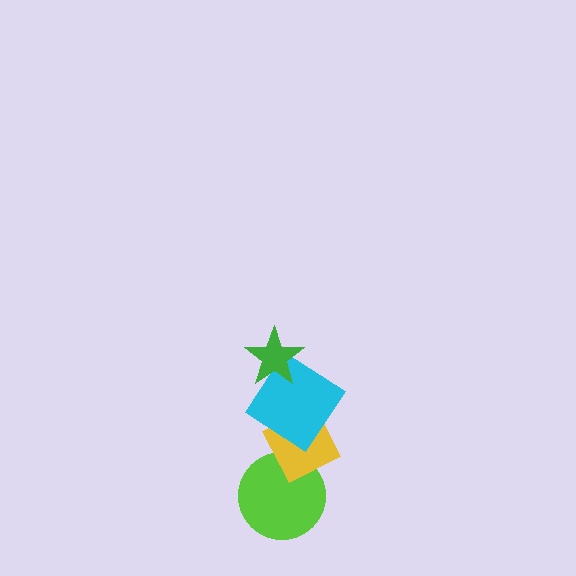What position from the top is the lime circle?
The lime circle is 4th from the top.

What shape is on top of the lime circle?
The yellow diamond is on top of the lime circle.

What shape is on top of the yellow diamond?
The cyan diamond is on top of the yellow diamond.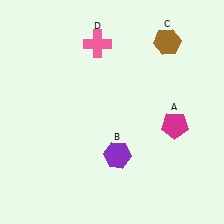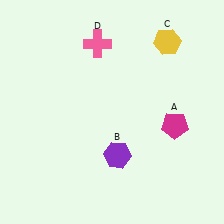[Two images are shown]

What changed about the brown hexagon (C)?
In Image 1, C is brown. In Image 2, it changed to yellow.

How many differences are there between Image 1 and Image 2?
There is 1 difference between the two images.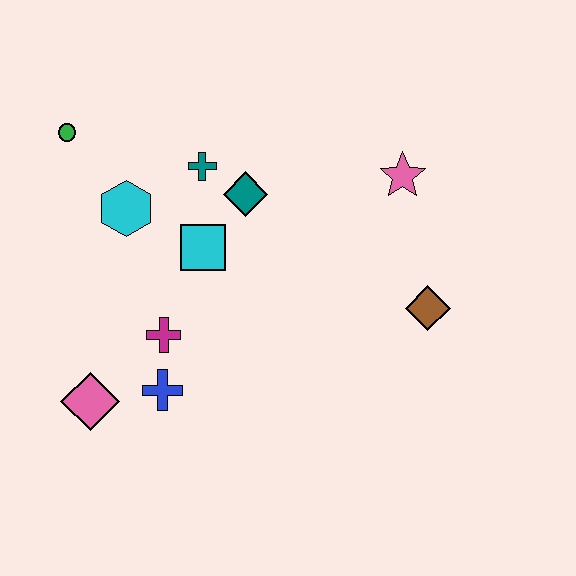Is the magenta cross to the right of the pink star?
No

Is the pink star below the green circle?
Yes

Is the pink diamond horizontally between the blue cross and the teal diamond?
No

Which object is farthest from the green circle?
The brown diamond is farthest from the green circle.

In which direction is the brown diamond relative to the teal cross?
The brown diamond is to the right of the teal cross.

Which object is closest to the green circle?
The cyan hexagon is closest to the green circle.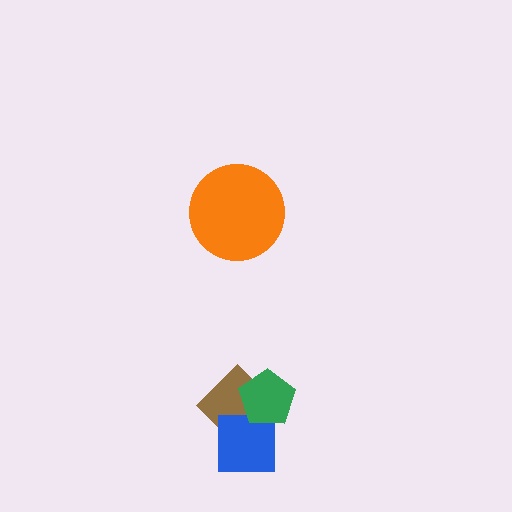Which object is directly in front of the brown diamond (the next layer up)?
The blue square is directly in front of the brown diamond.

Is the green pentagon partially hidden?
No, no other shape covers it.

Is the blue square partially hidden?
Yes, it is partially covered by another shape.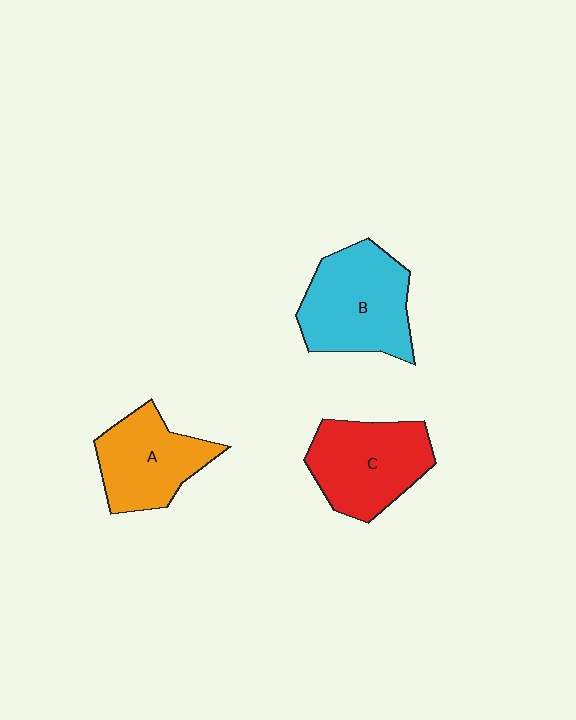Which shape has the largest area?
Shape B (cyan).